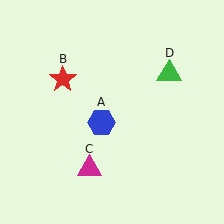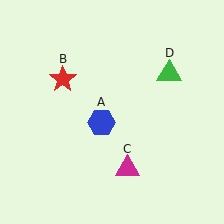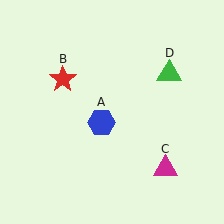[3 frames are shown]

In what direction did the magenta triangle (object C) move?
The magenta triangle (object C) moved right.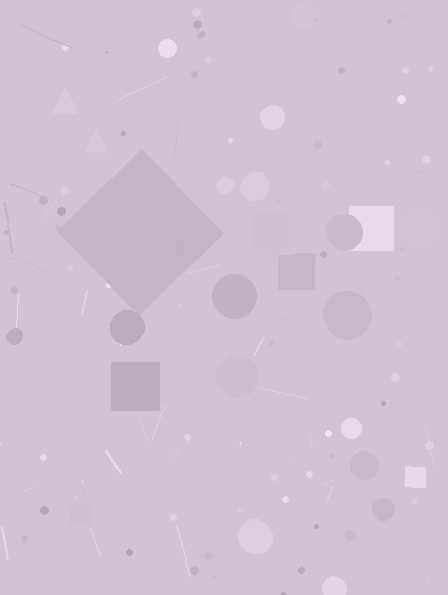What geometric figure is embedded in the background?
A diamond is embedded in the background.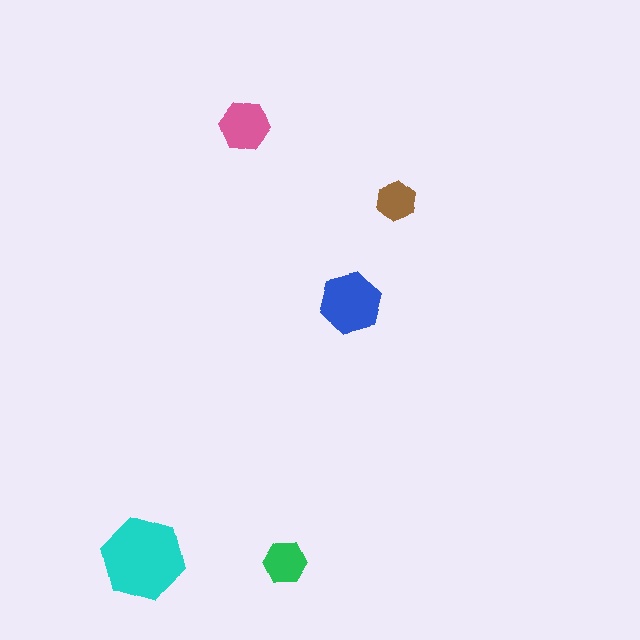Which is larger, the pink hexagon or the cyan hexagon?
The cyan one.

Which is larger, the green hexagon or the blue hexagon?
The blue one.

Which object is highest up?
The pink hexagon is topmost.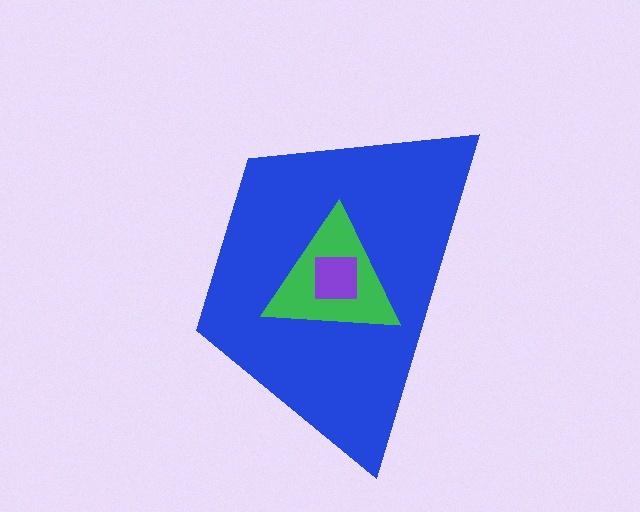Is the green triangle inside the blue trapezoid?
Yes.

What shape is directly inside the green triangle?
The purple square.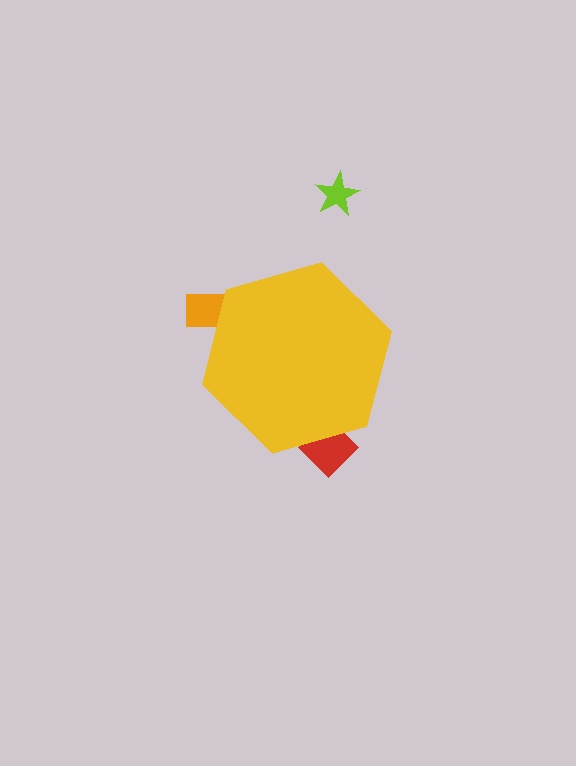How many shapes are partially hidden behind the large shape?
2 shapes are partially hidden.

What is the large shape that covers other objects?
A yellow hexagon.